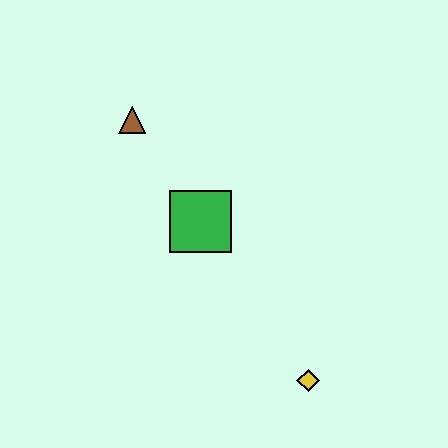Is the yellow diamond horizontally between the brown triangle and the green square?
No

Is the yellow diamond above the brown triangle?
No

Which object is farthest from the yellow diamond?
The brown triangle is farthest from the yellow diamond.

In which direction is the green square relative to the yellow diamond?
The green square is above the yellow diamond.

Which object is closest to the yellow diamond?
The green square is closest to the yellow diamond.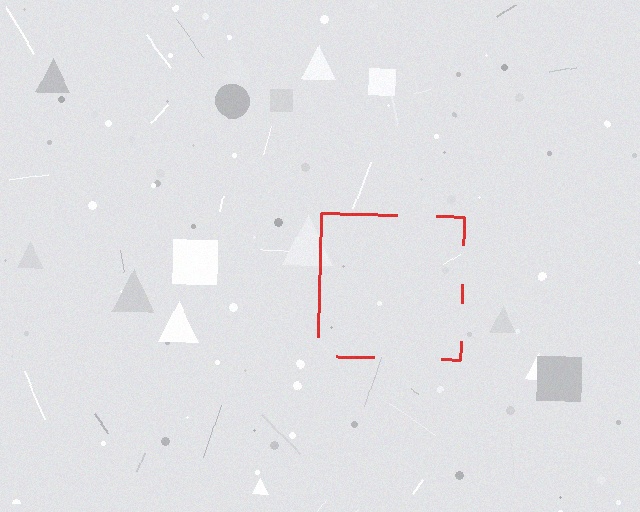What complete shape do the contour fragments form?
The contour fragments form a square.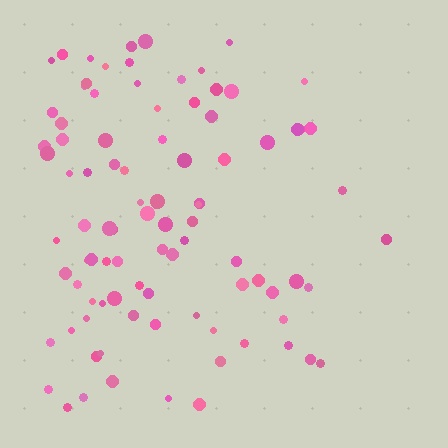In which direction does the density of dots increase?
From right to left, with the left side densest.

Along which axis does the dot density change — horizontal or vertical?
Horizontal.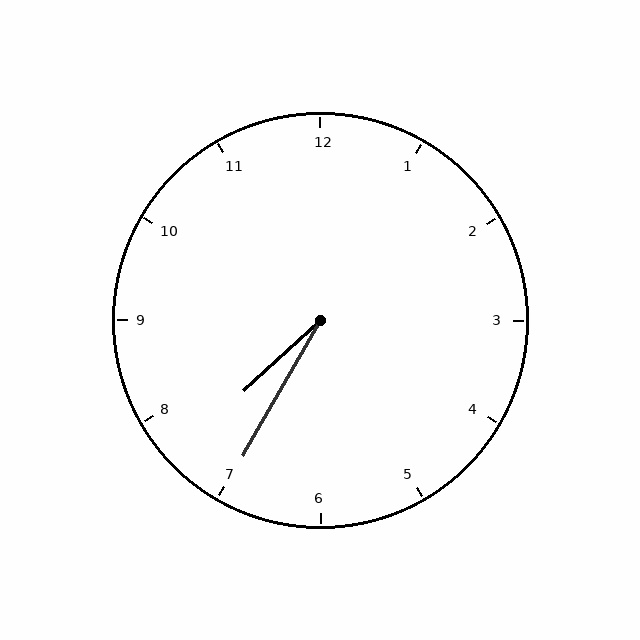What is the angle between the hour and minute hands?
Approximately 18 degrees.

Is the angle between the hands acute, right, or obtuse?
It is acute.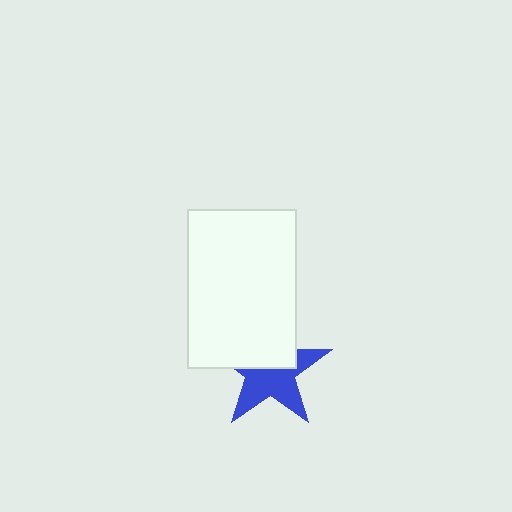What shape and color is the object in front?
The object in front is a white rectangle.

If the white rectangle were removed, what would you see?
You would see the complete blue star.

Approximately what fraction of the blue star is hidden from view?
Roughly 45% of the blue star is hidden behind the white rectangle.